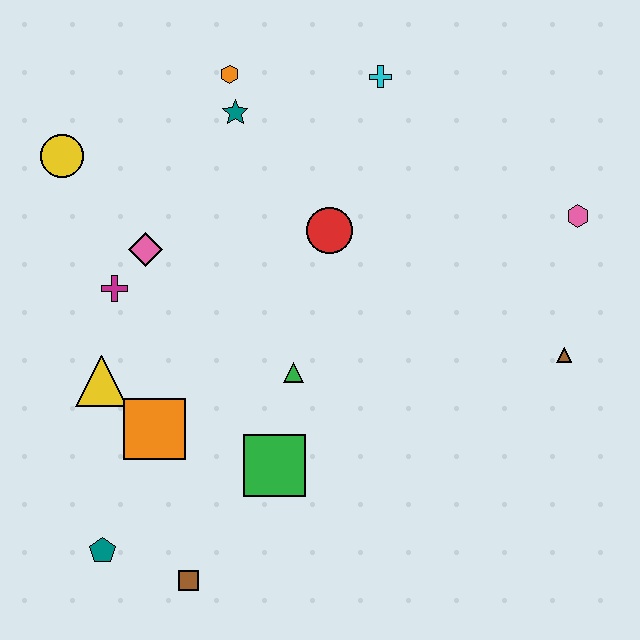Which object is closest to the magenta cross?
The pink diamond is closest to the magenta cross.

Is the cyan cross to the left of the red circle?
No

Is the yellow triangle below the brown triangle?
Yes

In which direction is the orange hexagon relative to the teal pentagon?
The orange hexagon is above the teal pentagon.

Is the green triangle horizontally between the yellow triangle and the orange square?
No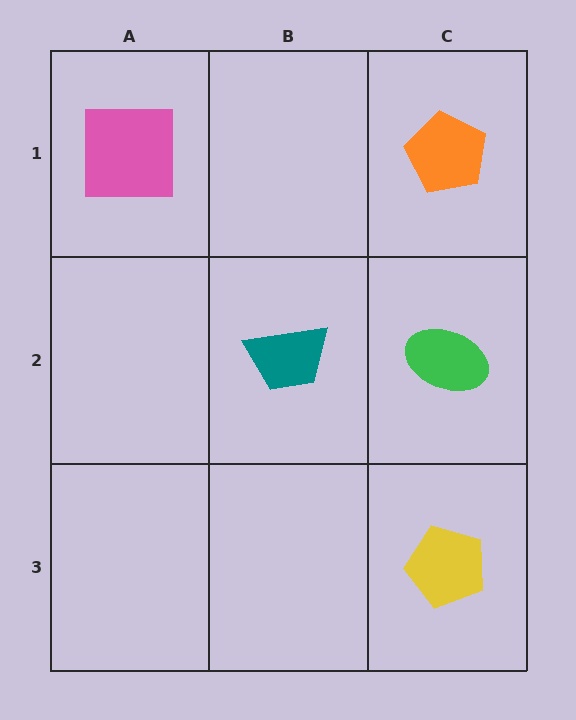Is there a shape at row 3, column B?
No, that cell is empty.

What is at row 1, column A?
A pink square.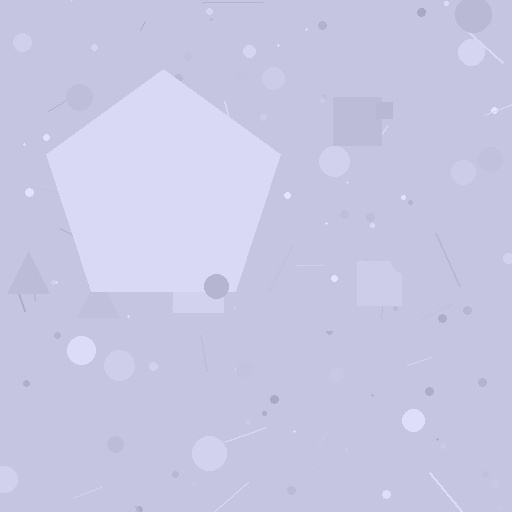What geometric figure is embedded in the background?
A pentagon is embedded in the background.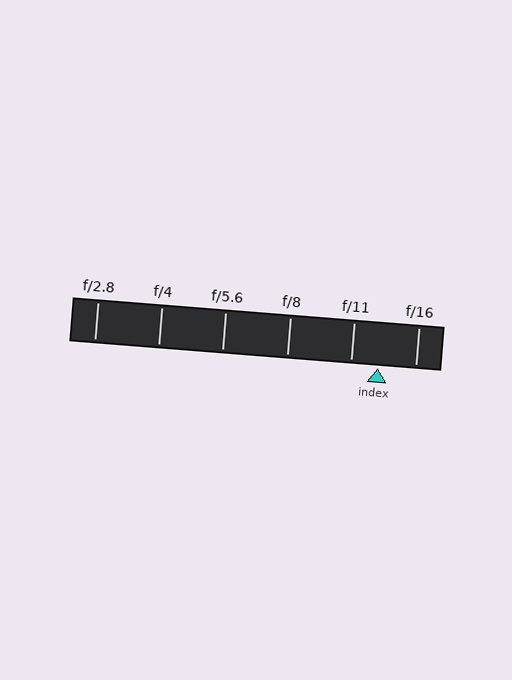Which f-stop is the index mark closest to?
The index mark is closest to f/11.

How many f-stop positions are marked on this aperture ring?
There are 6 f-stop positions marked.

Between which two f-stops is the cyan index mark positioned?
The index mark is between f/11 and f/16.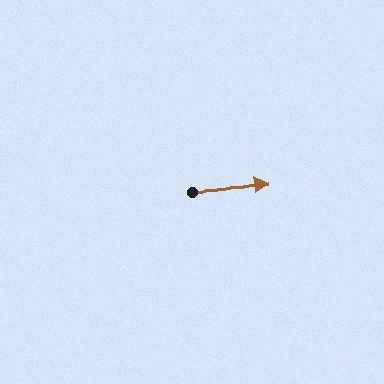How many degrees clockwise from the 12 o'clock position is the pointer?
Approximately 86 degrees.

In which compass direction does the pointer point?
East.